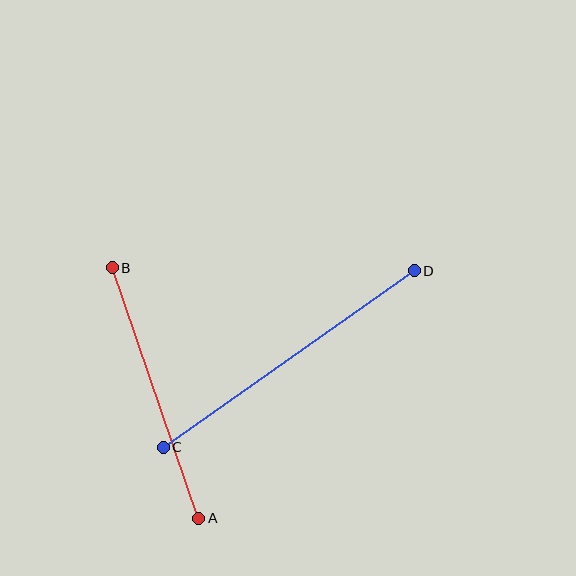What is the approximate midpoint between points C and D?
The midpoint is at approximately (289, 359) pixels.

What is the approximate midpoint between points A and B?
The midpoint is at approximately (155, 393) pixels.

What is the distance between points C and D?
The distance is approximately 307 pixels.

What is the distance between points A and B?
The distance is approximately 265 pixels.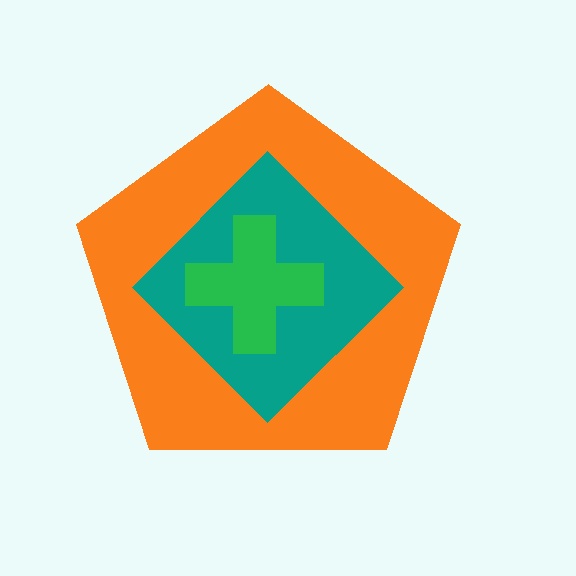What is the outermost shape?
The orange pentagon.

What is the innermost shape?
The green cross.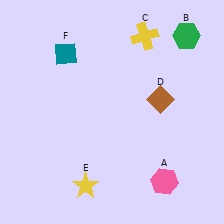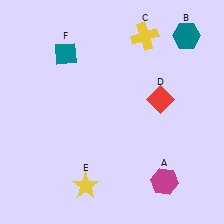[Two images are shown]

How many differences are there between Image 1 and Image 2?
There are 3 differences between the two images.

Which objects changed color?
A changed from pink to magenta. B changed from green to teal. D changed from brown to red.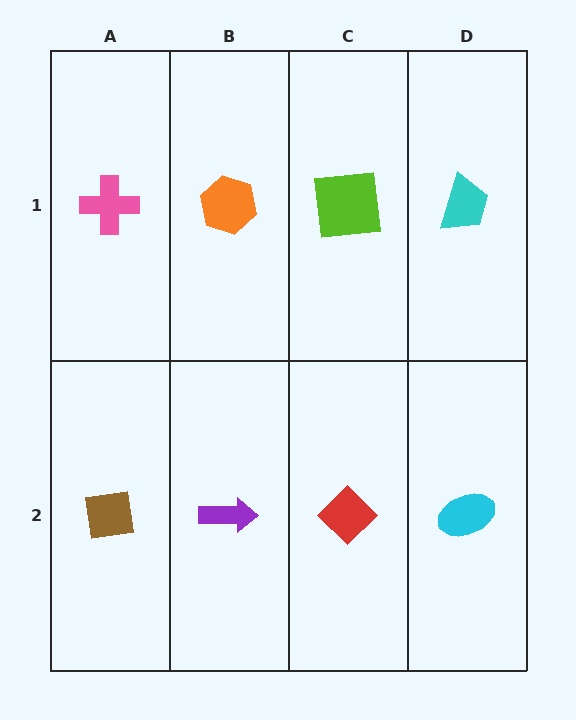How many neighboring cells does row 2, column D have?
2.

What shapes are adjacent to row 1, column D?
A cyan ellipse (row 2, column D), a lime square (row 1, column C).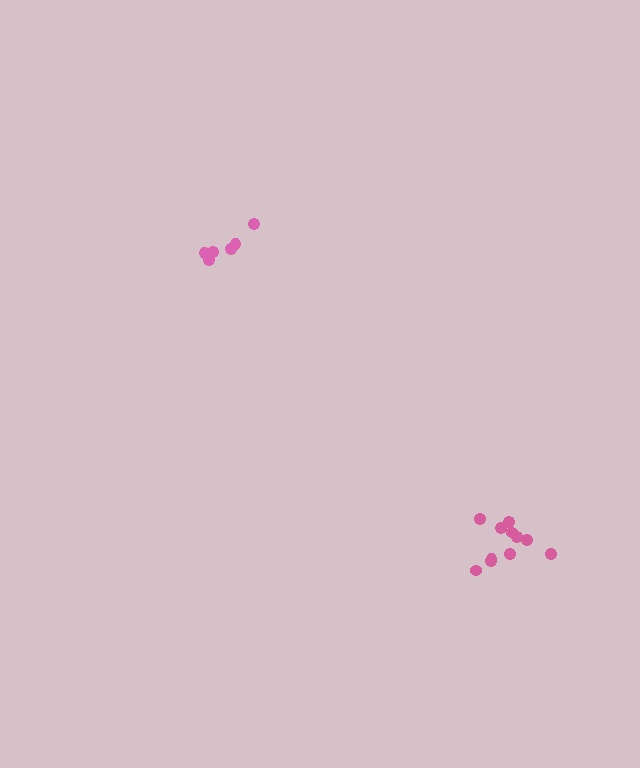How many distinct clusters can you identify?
There are 2 distinct clusters.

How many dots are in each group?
Group 1: 6 dots, Group 2: 11 dots (17 total).